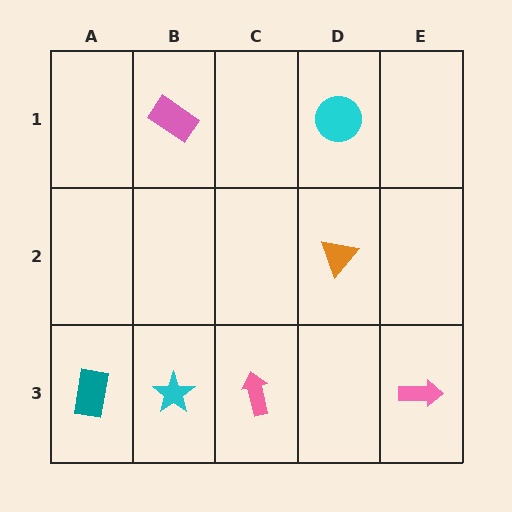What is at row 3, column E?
A pink arrow.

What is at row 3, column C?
A pink arrow.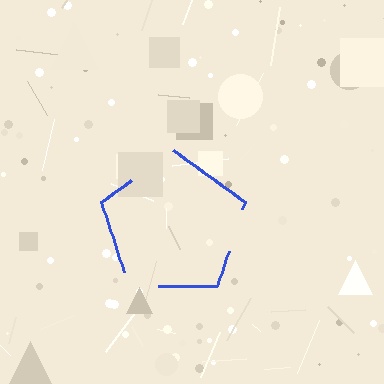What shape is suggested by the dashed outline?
The dashed outline suggests a pentagon.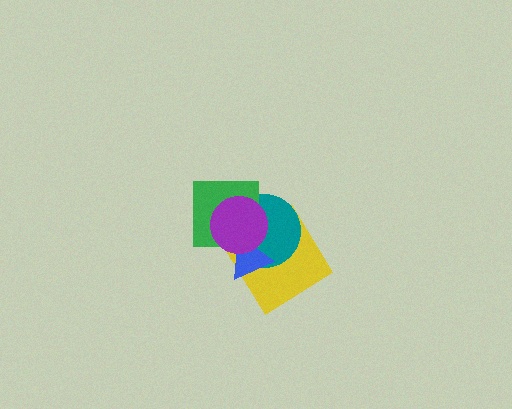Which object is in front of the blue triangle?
The purple circle is in front of the blue triangle.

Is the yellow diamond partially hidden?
Yes, it is partially covered by another shape.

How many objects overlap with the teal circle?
4 objects overlap with the teal circle.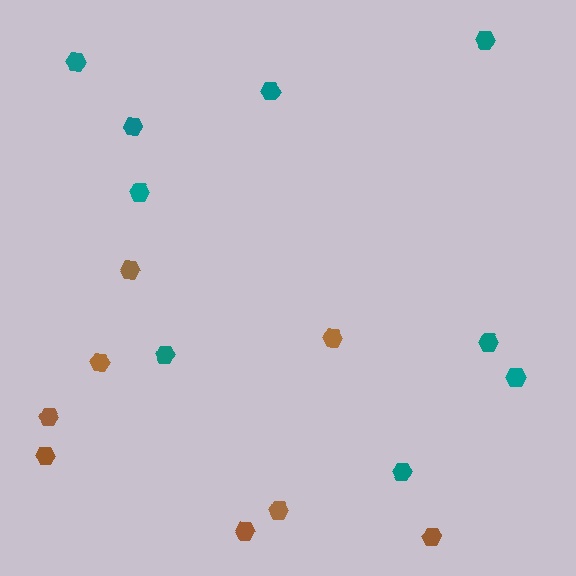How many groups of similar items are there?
There are 2 groups: one group of teal hexagons (9) and one group of brown hexagons (8).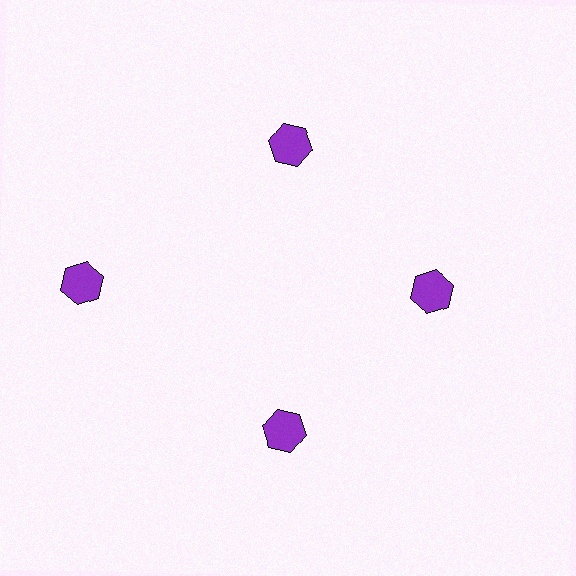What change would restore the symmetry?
The symmetry would be restored by moving it inward, back onto the ring so that all 4 hexagons sit at equal angles and equal distance from the center.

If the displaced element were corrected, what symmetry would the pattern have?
It would have 4-fold rotational symmetry — the pattern would map onto itself every 90 degrees.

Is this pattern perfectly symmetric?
No. The 4 purple hexagons are arranged in a ring, but one element near the 9 o'clock position is pushed outward from the center, breaking the 4-fold rotational symmetry.